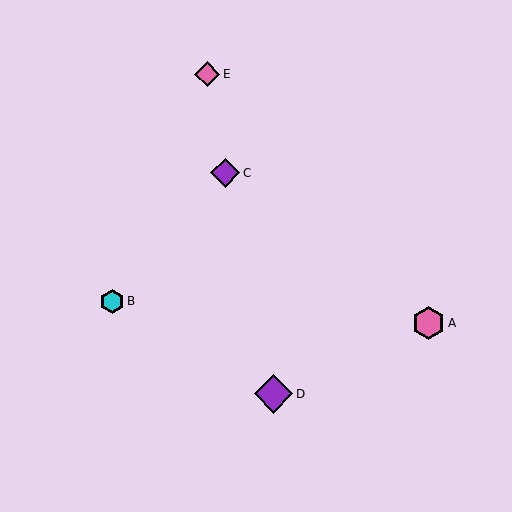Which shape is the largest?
The purple diamond (labeled D) is the largest.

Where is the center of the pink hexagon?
The center of the pink hexagon is at (429, 323).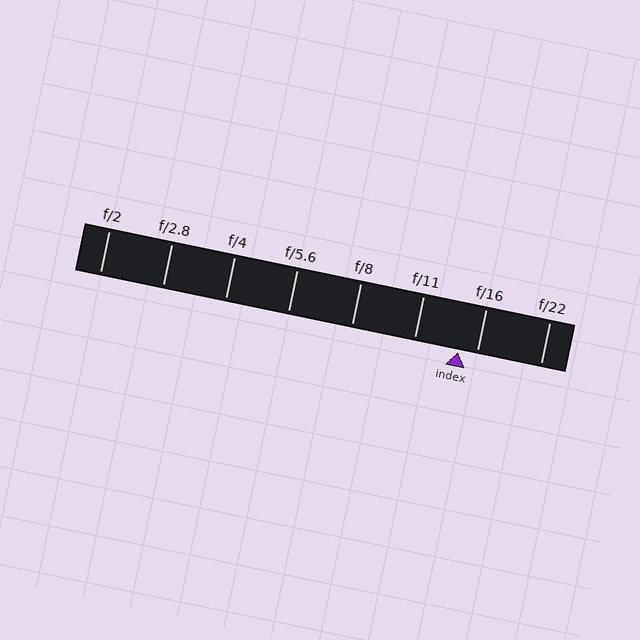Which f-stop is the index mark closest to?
The index mark is closest to f/16.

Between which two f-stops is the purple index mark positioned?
The index mark is between f/11 and f/16.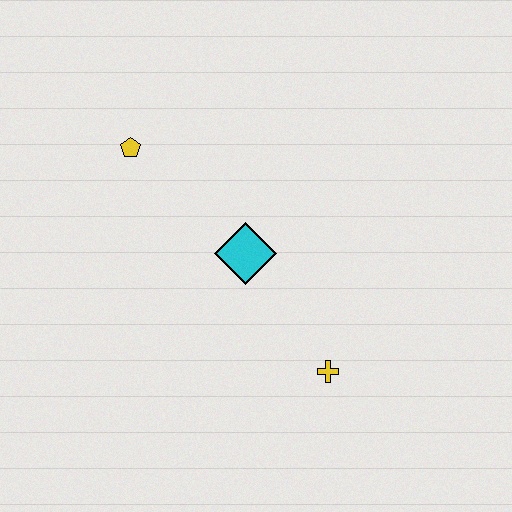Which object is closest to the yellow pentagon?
The cyan diamond is closest to the yellow pentagon.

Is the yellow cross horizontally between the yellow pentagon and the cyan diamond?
No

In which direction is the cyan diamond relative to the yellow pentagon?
The cyan diamond is to the right of the yellow pentagon.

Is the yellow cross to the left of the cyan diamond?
No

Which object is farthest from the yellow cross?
The yellow pentagon is farthest from the yellow cross.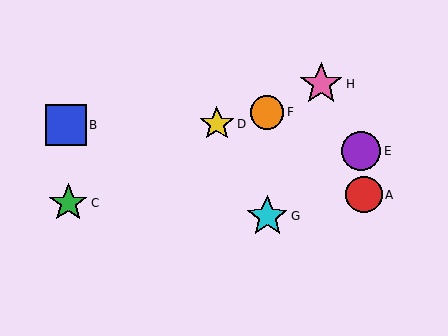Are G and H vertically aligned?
No, G is at x≈267 and H is at x≈321.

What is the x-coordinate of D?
Object D is at x≈217.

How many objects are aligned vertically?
2 objects (F, G) are aligned vertically.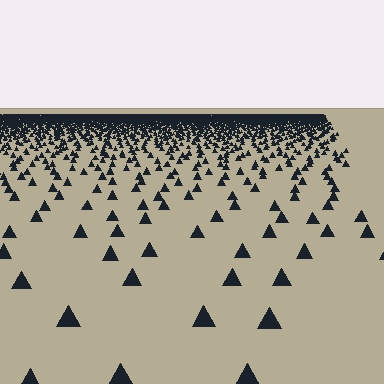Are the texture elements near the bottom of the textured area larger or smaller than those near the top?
Larger. Near the bottom, elements are closer to the viewer and appear at a bigger on-screen size.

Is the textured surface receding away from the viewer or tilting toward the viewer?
The surface is receding away from the viewer. Texture elements get smaller and denser toward the top.